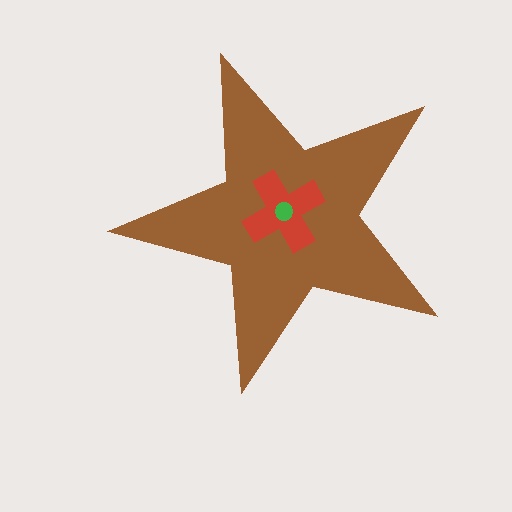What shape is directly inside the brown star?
The red cross.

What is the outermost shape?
The brown star.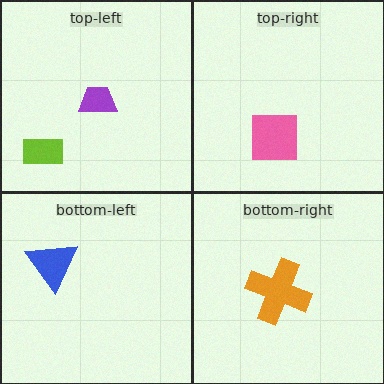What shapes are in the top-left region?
The lime rectangle, the purple trapezoid.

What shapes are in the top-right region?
The pink square.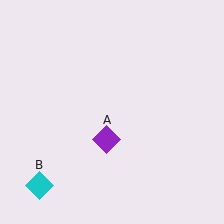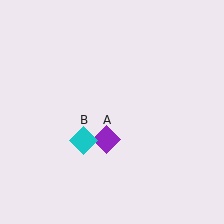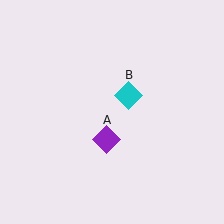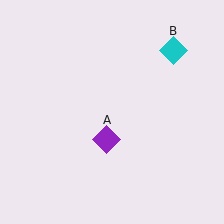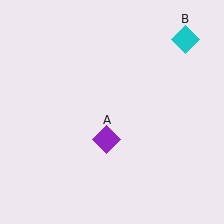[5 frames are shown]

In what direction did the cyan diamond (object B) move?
The cyan diamond (object B) moved up and to the right.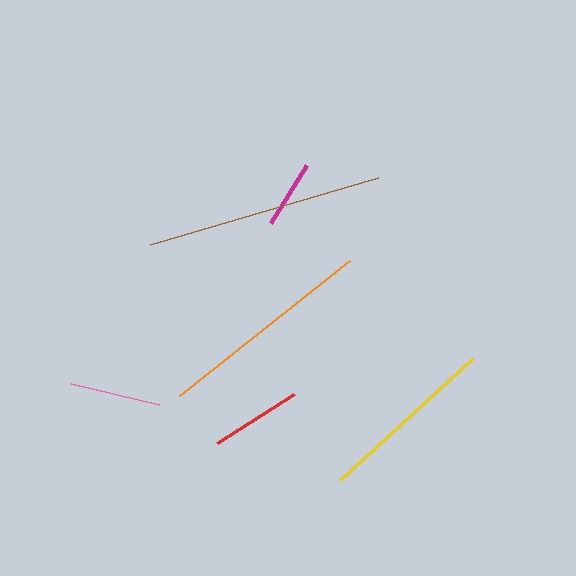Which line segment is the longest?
The brown line is the longest at approximately 238 pixels.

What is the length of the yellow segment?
The yellow segment is approximately 180 pixels long.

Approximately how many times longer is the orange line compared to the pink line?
The orange line is approximately 2.4 times the length of the pink line.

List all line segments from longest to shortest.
From longest to shortest: brown, orange, yellow, red, pink, magenta.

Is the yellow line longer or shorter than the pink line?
The yellow line is longer than the pink line.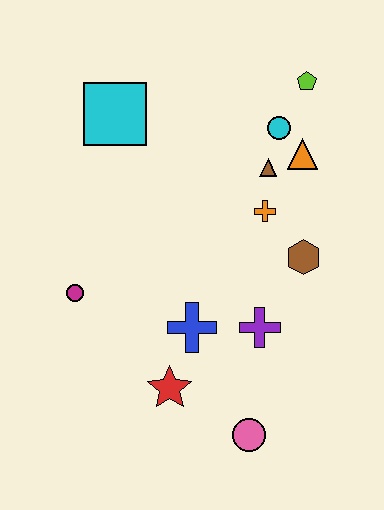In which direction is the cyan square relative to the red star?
The cyan square is above the red star.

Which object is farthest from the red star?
The lime pentagon is farthest from the red star.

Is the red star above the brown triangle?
No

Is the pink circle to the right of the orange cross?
No